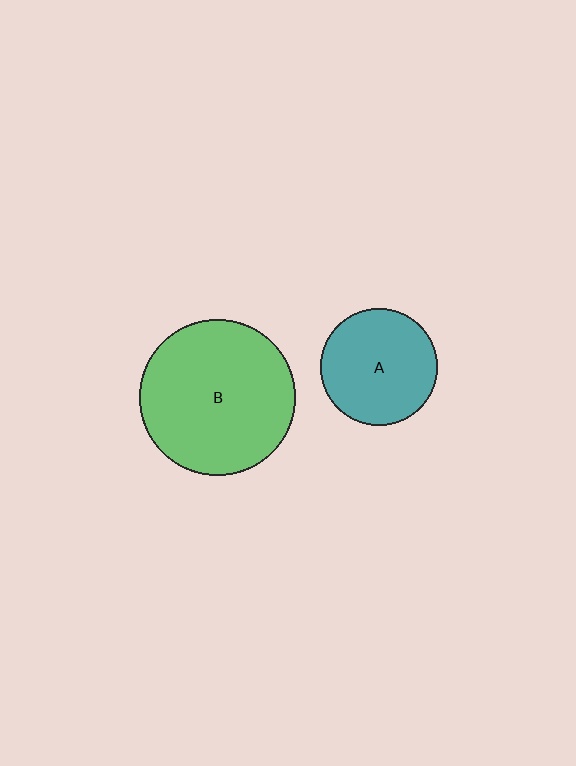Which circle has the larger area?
Circle B (green).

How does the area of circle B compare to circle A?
Approximately 1.8 times.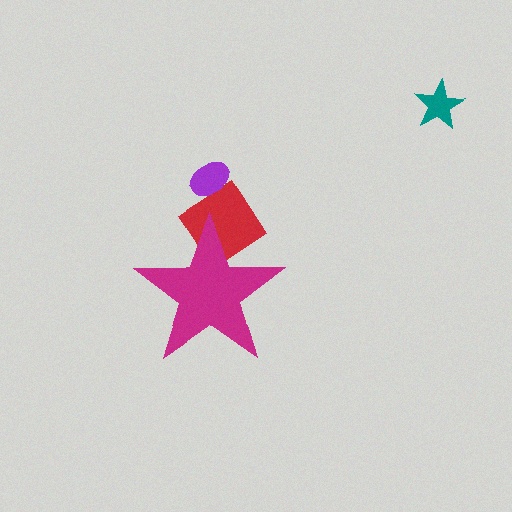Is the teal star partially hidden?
No, the teal star is fully visible.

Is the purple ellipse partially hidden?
No, the purple ellipse is fully visible.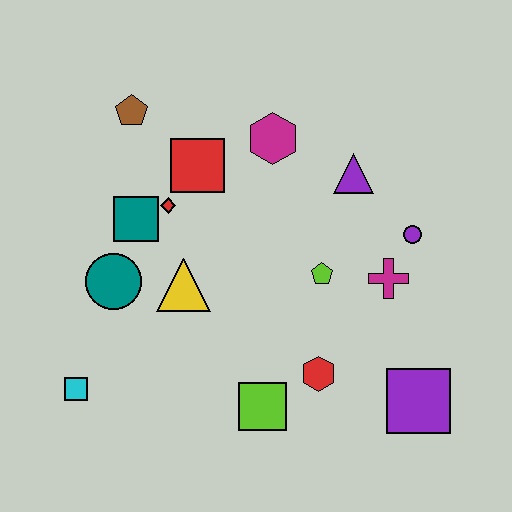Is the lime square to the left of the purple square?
Yes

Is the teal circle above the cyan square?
Yes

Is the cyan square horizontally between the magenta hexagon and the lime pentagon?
No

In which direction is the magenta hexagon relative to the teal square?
The magenta hexagon is to the right of the teal square.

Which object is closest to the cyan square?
The teal circle is closest to the cyan square.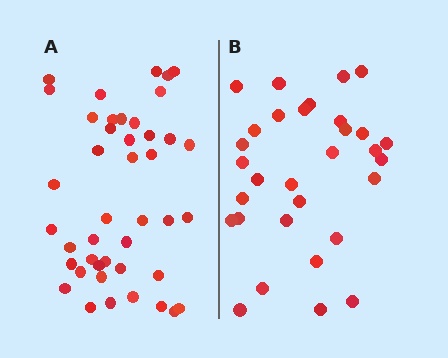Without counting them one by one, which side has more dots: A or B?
Region A (the left region) has more dots.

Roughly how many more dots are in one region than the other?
Region A has roughly 12 or so more dots than region B.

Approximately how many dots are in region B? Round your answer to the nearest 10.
About 30 dots. (The exact count is 31, which rounds to 30.)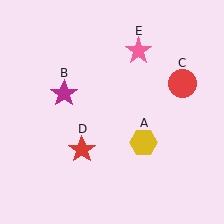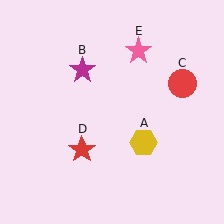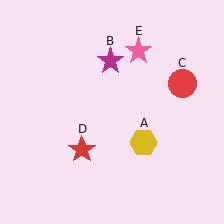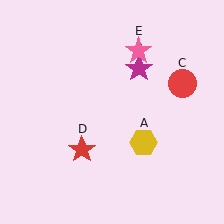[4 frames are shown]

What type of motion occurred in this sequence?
The magenta star (object B) rotated clockwise around the center of the scene.